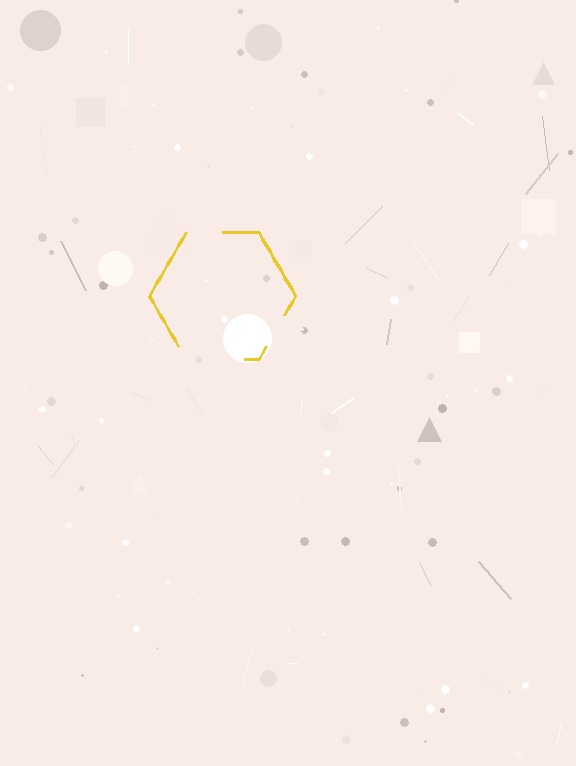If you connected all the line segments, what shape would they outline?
They would outline a hexagon.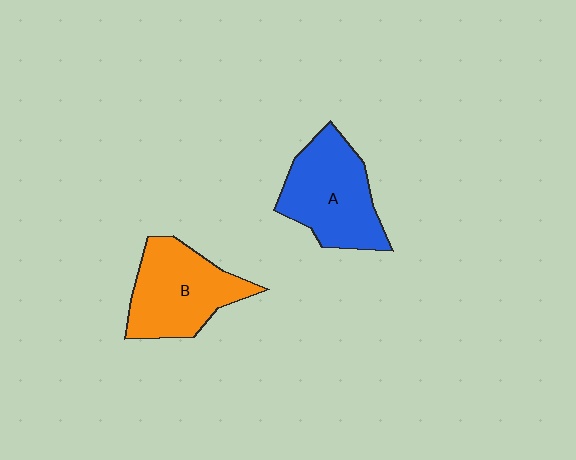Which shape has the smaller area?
Shape B (orange).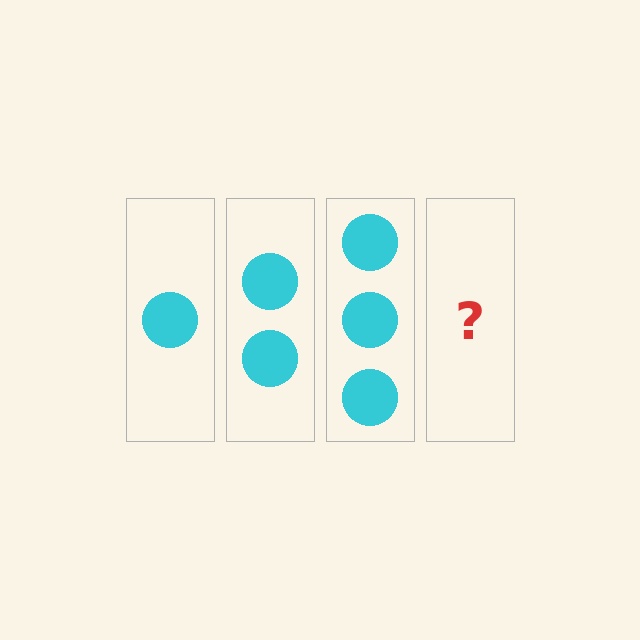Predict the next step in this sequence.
The next step is 4 circles.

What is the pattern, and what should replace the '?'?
The pattern is that each step adds one more circle. The '?' should be 4 circles.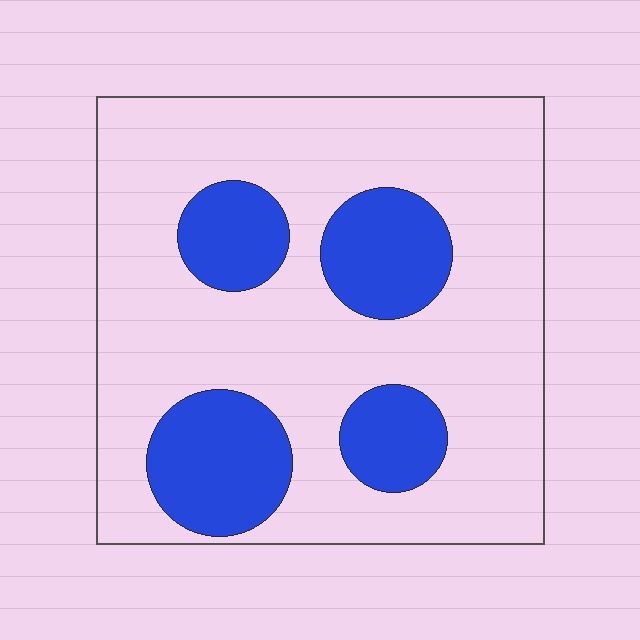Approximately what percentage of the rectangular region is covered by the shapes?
Approximately 25%.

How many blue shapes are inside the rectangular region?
4.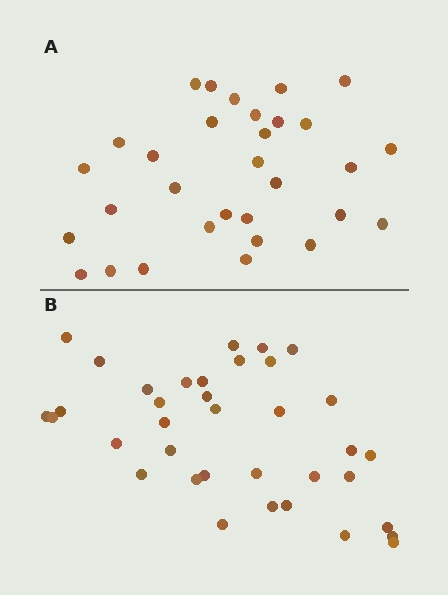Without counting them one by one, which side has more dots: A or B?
Region B (the bottom region) has more dots.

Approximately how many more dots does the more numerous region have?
Region B has about 5 more dots than region A.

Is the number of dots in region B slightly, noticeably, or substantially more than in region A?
Region B has only slightly more — the two regions are fairly close. The ratio is roughly 1.2 to 1.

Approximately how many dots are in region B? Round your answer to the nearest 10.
About 40 dots. (The exact count is 36, which rounds to 40.)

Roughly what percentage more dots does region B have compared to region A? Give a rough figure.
About 15% more.